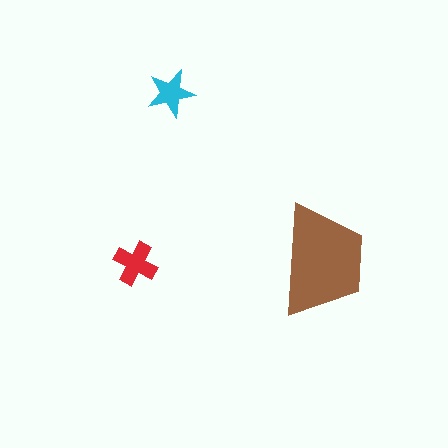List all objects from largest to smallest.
The brown trapezoid, the red cross, the cyan star.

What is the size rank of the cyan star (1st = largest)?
3rd.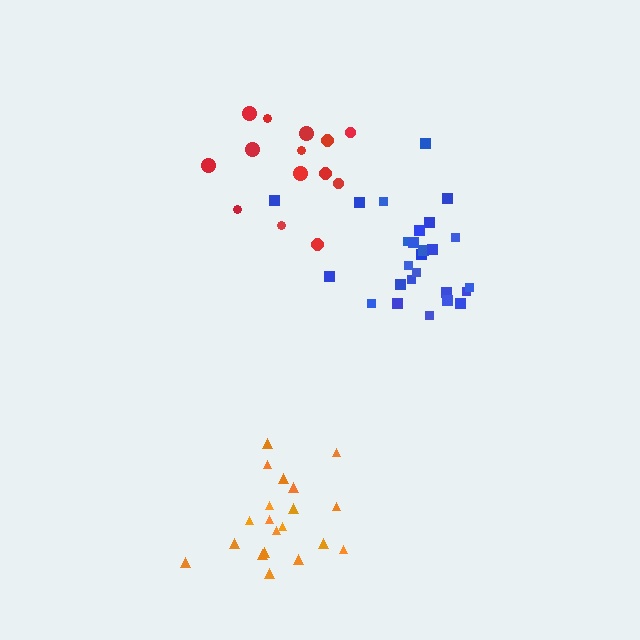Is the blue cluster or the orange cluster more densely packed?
Orange.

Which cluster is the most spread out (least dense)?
Red.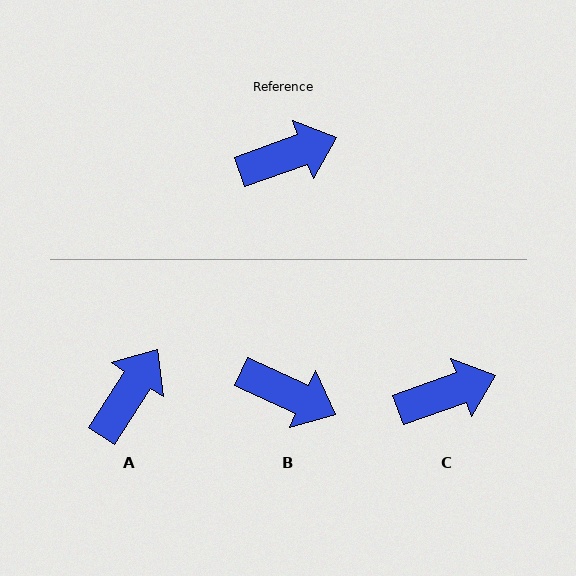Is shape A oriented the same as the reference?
No, it is off by about 38 degrees.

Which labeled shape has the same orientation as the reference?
C.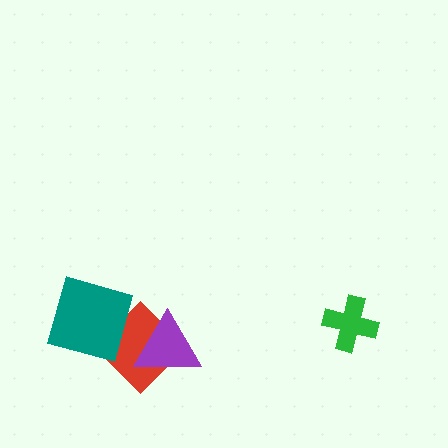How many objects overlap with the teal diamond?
1 object overlaps with the teal diamond.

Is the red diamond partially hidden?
Yes, it is partially covered by another shape.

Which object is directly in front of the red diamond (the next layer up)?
The purple triangle is directly in front of the red diamond.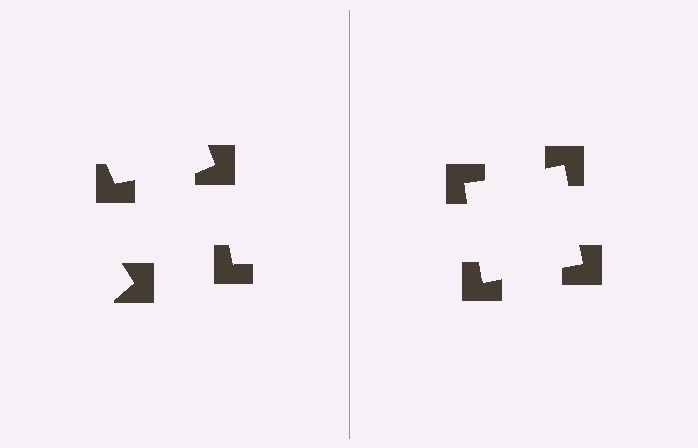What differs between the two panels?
The notched squares are positioned identically on both sides; only the wedge orientations differ. On the right they align to a square; on the left they are misaligned.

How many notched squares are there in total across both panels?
8 — 4 on each side.